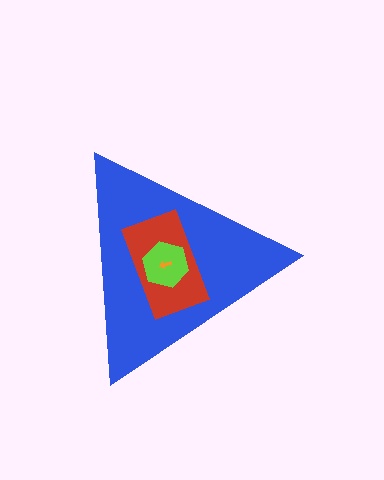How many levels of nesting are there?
4.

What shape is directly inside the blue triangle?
The red rectangle.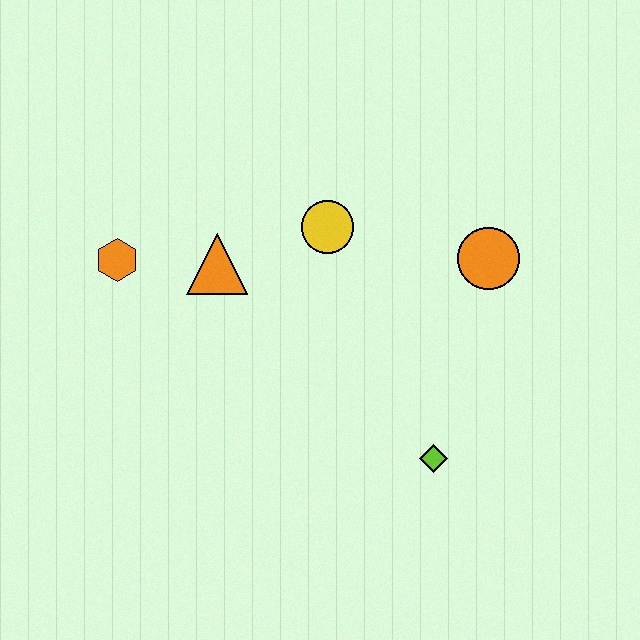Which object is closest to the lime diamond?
The orange circle is closest to the lime diamond.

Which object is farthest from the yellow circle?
The lime diamond is farthest from the yellow circle.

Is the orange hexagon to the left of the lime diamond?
Yes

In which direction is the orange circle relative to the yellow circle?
The orange circle is to the right of the yellow circle.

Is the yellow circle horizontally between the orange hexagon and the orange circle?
Yes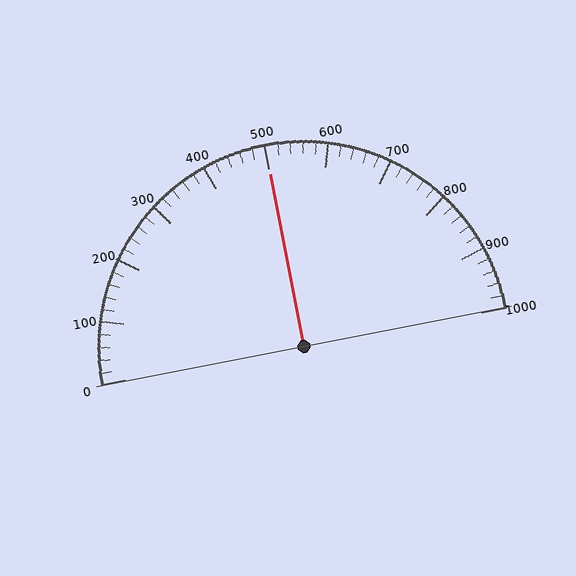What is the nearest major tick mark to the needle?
The nearest major tick mark is 500.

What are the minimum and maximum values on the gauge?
The gauge ranges from 0 to 1000.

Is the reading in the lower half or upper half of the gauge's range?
The reading is in the upper half of the range (0 to 1000).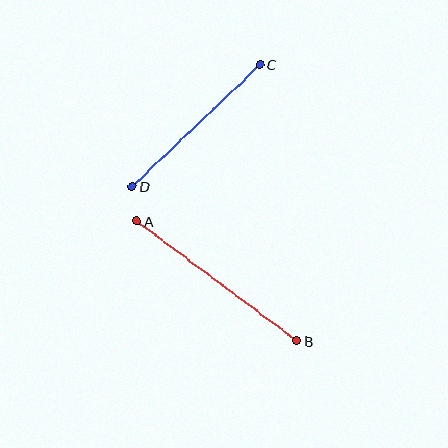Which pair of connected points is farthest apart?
Points A and B are farthest apart.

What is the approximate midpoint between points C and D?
The midpoint is at approximately (196, 126) pixels.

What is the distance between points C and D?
The distance is approximately 176 pixels.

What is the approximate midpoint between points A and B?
The midpoint is at approximately (217, 281) pixels.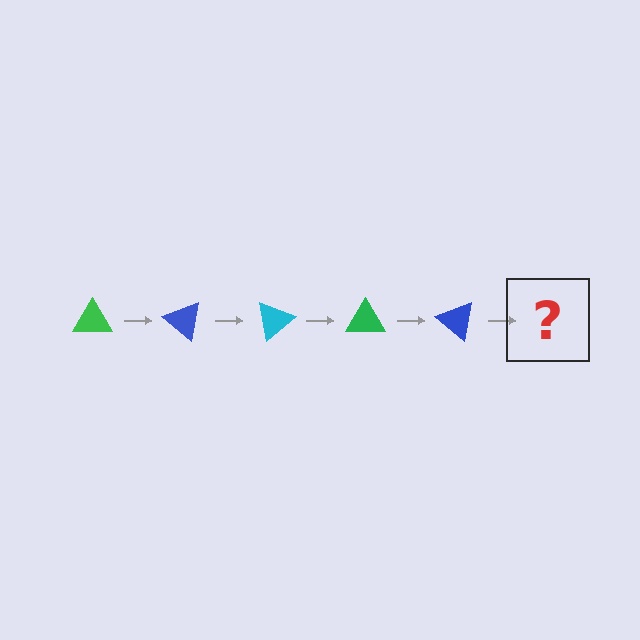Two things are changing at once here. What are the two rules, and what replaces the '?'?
The two rules are that it rotates 40 degrees each step and the color cycles through green, blue, and cyan. The '?' should be a cyan triangle, rotated 200 degrees from the start.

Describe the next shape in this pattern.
It should be a cyan triangle, rotated 200 degrees from the start.